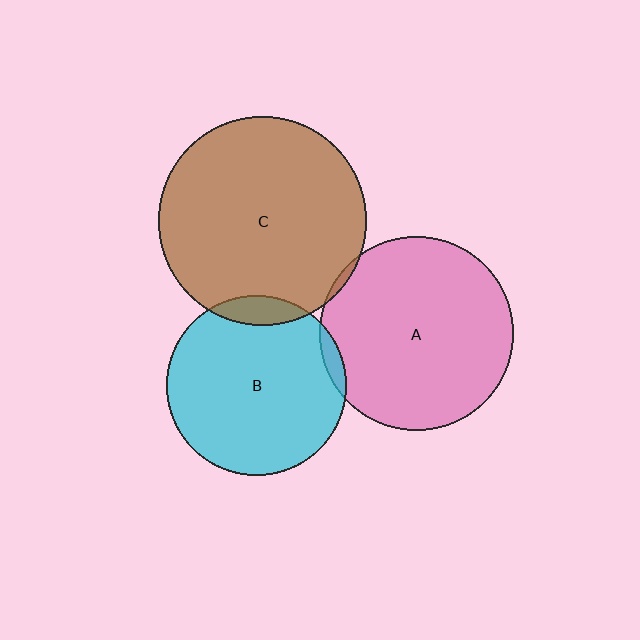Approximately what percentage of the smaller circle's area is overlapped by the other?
Approximately 10%.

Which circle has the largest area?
Circle C (brown).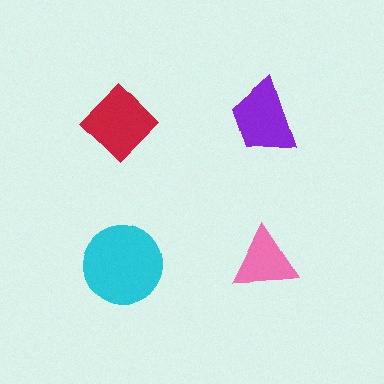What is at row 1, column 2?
A purple trapezoid.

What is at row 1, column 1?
A red diamond.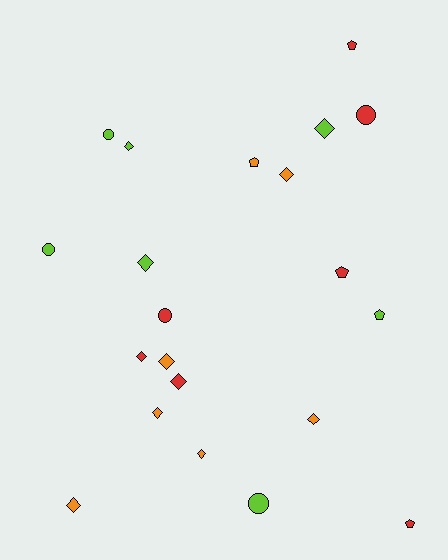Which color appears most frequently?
Red, with 7 objects.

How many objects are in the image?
There are 21 objects.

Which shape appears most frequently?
Diamond, with 11 objects.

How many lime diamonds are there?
There are 3 lime diamonds.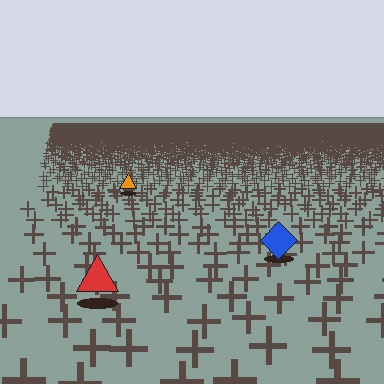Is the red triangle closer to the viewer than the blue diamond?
Yes. The red triangle is closer — you can tell from the texture gradient: the ground texture is coarser near it.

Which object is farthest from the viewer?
The orange triangle is farthest from the viewer. It appears smaller and the ground texture around it is denser.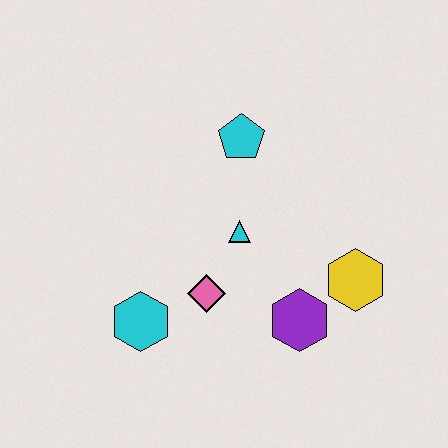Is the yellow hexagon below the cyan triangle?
Yes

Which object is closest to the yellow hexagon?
The purple hexagon is closest to the yellow hexagon.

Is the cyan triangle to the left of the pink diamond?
No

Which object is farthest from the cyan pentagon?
The cyan hexagon is farthest from the cyan pentagon.